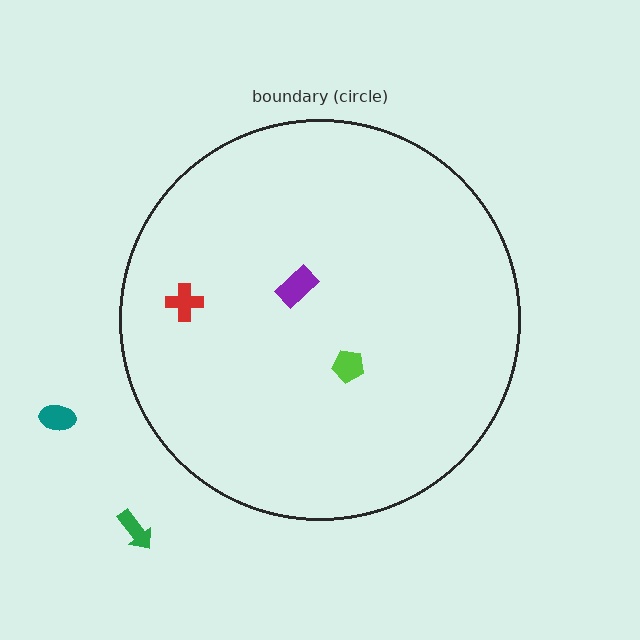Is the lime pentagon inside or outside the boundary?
Inside.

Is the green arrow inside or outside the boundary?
Outside.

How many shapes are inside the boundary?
3 inside, 2 outside.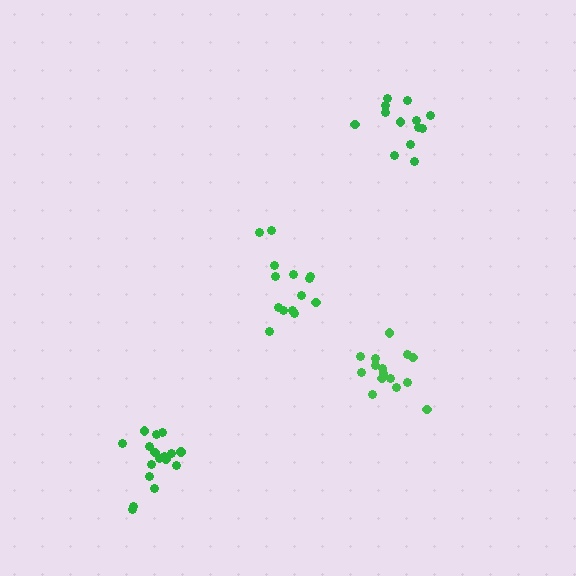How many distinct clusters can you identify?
There are 4 distinct clusters.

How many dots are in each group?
Group 1: 17 dots, Group 2: 15 dots, Group 3: 13 dots, Group 4: 14 dots (59 total).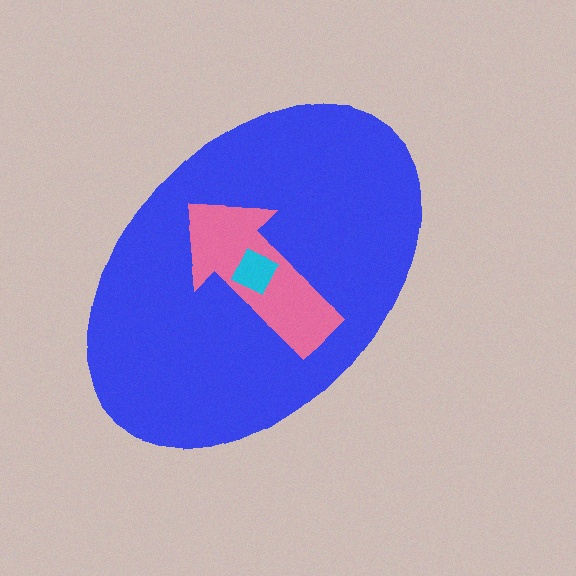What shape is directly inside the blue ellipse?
The pink arrow.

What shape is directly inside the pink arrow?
The cyan diamond.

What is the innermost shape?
The cyan diamond.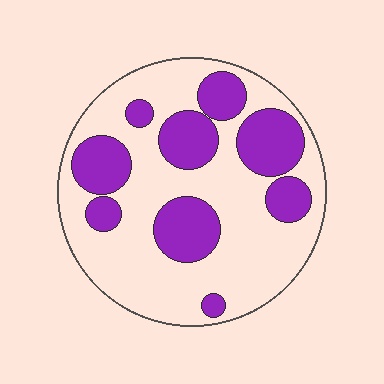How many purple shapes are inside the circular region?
9.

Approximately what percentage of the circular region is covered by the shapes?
Approximately 35%.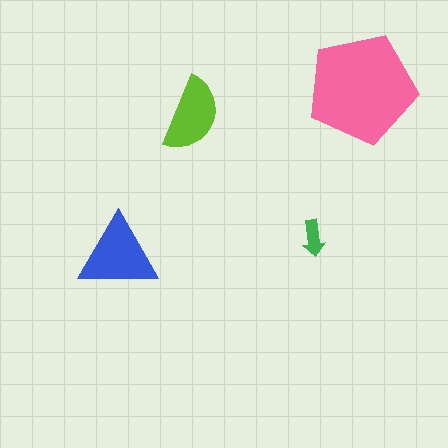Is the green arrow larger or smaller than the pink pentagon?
Smaller.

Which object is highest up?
The pink pentagon is topmost.